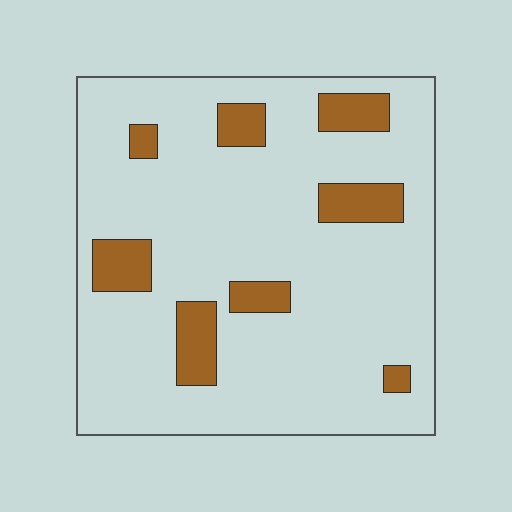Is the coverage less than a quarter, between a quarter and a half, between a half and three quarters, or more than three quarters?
Less than a quarter.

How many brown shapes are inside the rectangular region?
8.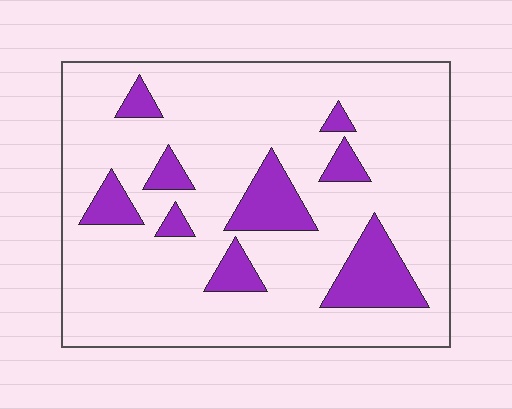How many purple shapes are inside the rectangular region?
9.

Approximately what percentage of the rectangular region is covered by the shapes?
Approximately 15%.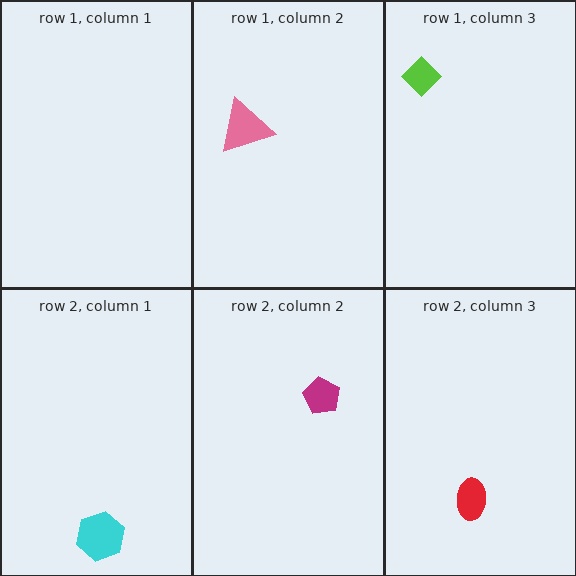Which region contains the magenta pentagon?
The row 2, column 2 region.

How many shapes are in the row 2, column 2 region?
1.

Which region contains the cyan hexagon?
The row 2, column 1 region.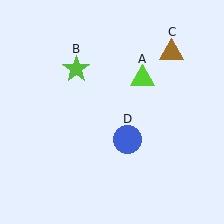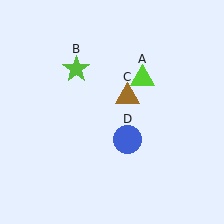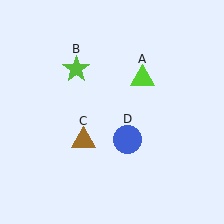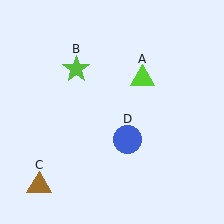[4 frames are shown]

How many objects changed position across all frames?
1 object changed position: brown triangle (object C).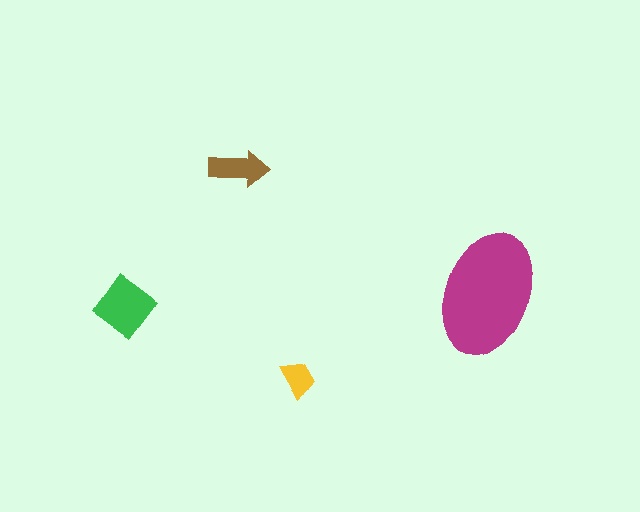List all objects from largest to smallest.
The magenta ellipse, the green diamond, the brown arrow, the yellow trapezoid.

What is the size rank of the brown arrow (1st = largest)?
3rd.